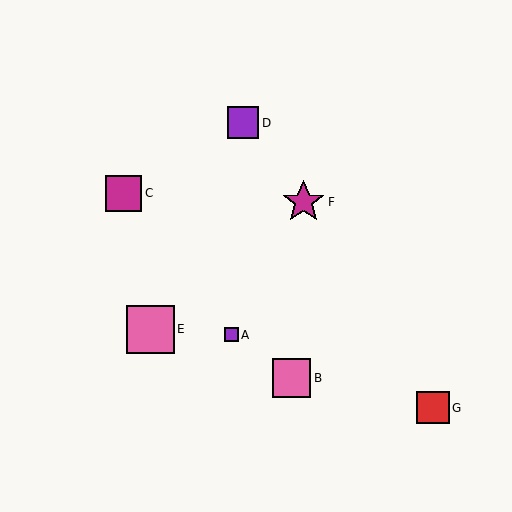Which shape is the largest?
The pink square (labeled E) is the largest.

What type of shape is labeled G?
Shape G is a red square.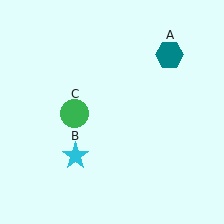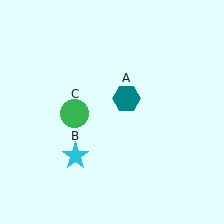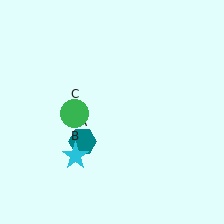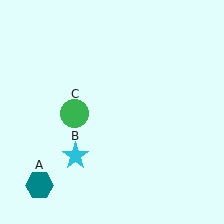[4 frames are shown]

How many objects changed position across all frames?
1 object changed position: teal hexagon (object A).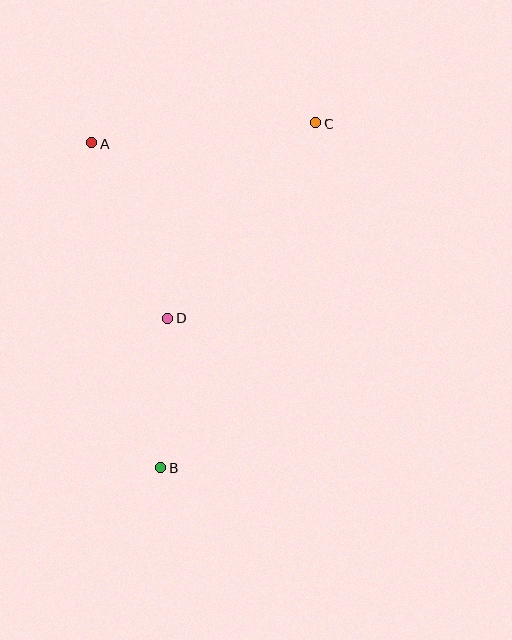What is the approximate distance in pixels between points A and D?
The distance between A and D is approximately 191 pixels.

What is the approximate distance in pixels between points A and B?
The distance between A and B is approximately 332 pixels.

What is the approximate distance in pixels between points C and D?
The distance between C and D is approximately 245 pixels.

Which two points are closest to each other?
Points B and D are closest to each other.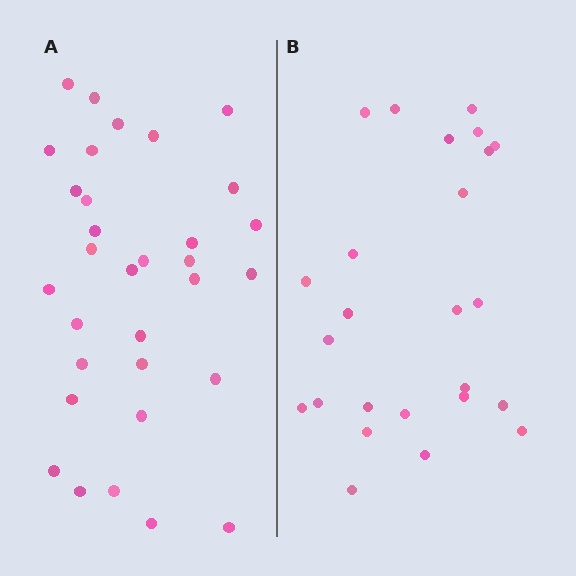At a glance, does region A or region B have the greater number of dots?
Region A (the left region) has more dots.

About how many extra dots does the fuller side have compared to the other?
Region A has roughly 8 or so more dots than region B.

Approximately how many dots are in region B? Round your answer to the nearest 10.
About 20 dots. (The exact count is 25, which rounds to 20.)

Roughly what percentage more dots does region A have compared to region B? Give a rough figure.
About 30% more.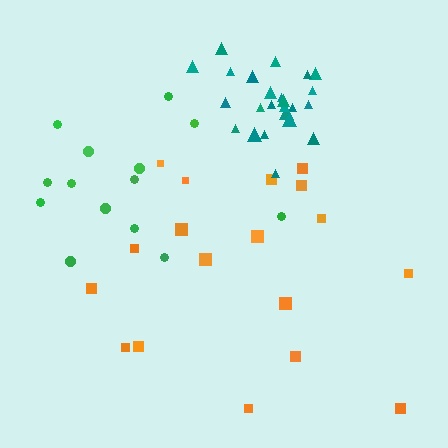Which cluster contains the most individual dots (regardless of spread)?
Teal (24).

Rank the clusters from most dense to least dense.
teal, orange, green.